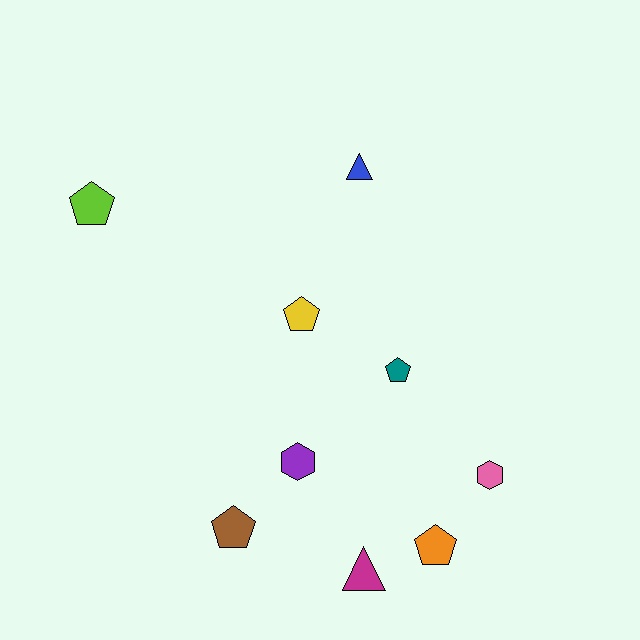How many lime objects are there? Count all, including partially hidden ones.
There is 1 lime object.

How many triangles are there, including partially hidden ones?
There are 2 triangles.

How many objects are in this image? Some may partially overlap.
There are 9 objects.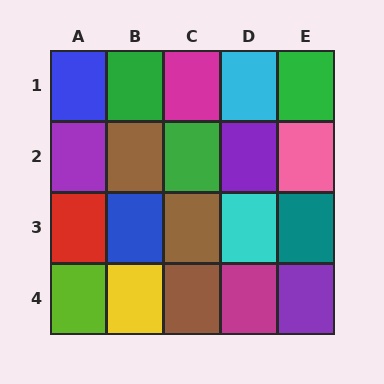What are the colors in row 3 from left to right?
Red, blue, brown, cyan, teal.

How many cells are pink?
1 cell is pink.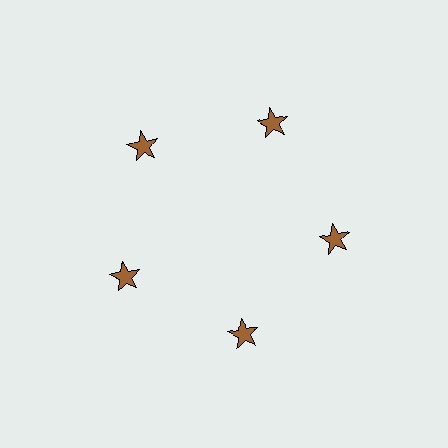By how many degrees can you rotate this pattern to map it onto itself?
The pattern maps onto itself every 72 degrees of rotation.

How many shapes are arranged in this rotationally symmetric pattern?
There are 5 shapes, arranged in 5 groups of 1.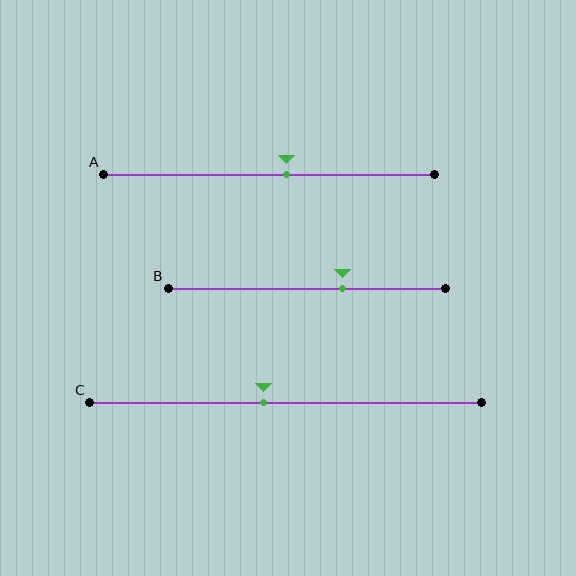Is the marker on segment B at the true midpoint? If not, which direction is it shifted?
No, the marker on segment B is shifted to the right by about 13% of the segment length.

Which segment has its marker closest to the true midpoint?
Segment A has its marker closest to the true midpoint.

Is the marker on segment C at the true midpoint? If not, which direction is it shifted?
No, the marker on segment C is shifted to the left by about 6% of the segment length.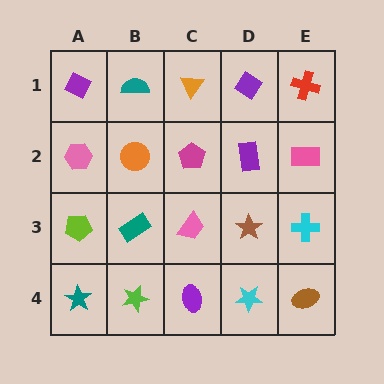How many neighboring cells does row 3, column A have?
3.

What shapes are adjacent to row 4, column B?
A teal rectangle (row 3, column B), a teal star (row 4, column A), a purple ellipse (row 4, column C).